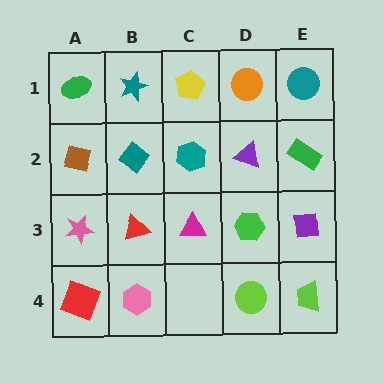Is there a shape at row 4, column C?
No, that cell is empty.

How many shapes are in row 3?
5 shapes.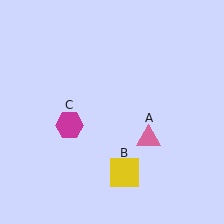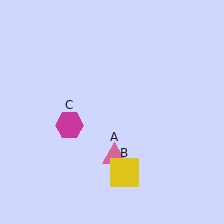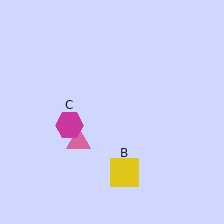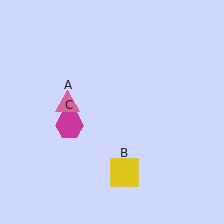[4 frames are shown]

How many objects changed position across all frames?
1 object changed position: pink triangle (object A).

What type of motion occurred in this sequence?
The pink triangle (object A) rotated clockwise around the center of the scene.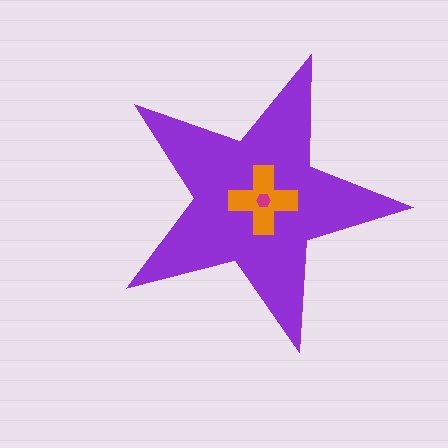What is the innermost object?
The magenta hexagon.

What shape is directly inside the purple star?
The orange cross.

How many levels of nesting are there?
3.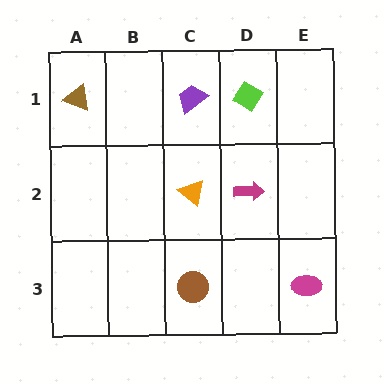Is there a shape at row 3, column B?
No, that cell is empty.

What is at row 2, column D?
A magenta arrow.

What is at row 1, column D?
A lime diamond.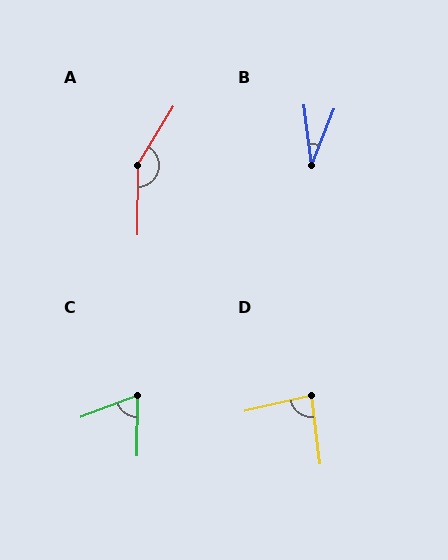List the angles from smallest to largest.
B (28°), C (69°), D (83°), A (149°).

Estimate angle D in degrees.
Approximately 83 degrees.